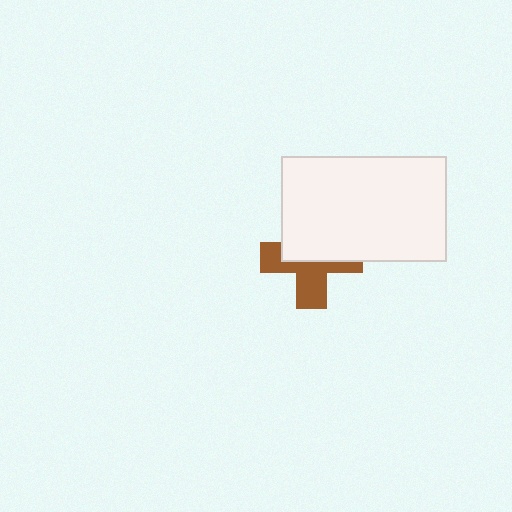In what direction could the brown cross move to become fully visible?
The brown cross could move down. That would shift it out from behind the white rectangle entirely.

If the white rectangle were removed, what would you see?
You would see the complete brown cross.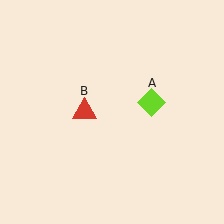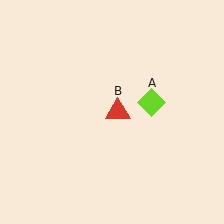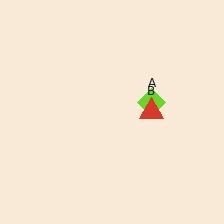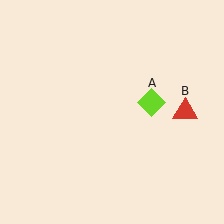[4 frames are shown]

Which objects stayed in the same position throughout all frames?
Lime diamond (object A) remained stationary.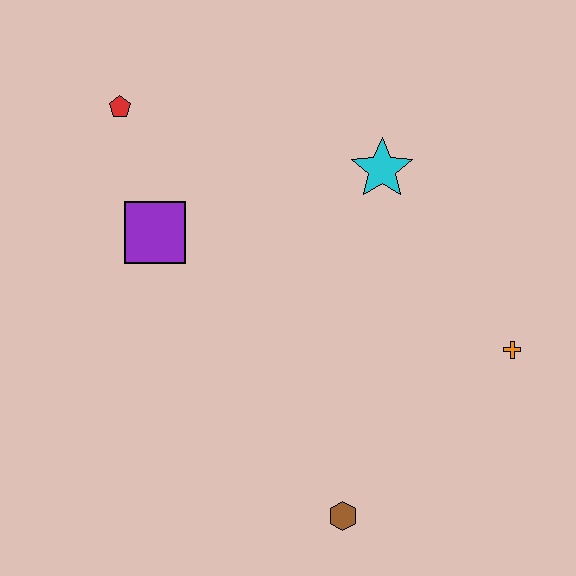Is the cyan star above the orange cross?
Yes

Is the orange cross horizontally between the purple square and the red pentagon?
No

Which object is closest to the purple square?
The red pentagon is closest to the purple square.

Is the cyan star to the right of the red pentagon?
Yes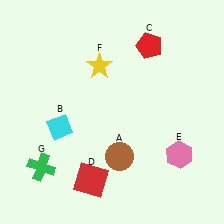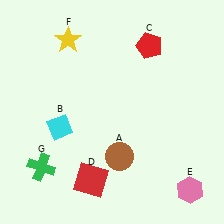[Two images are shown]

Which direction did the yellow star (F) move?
The yellow star (F) moved left.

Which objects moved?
The objects that moved are: the pink hexagon (E), the yellow star (F).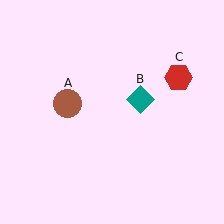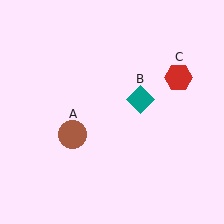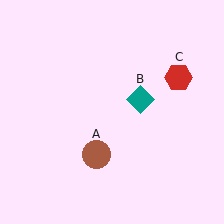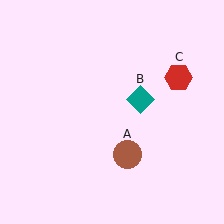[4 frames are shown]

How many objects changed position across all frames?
1 object changed position: brown circle (object A).